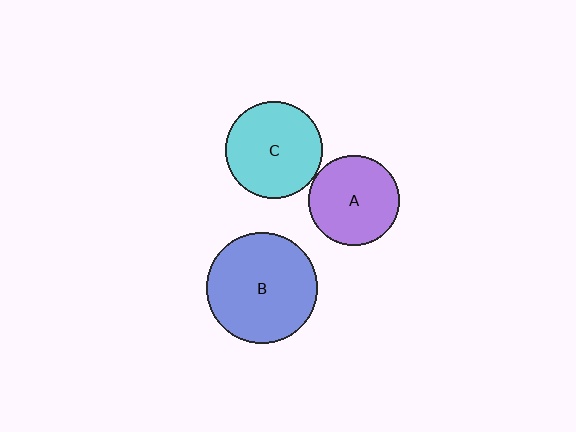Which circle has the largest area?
Circle B (blue).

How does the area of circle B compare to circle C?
Approximately 1.3 times.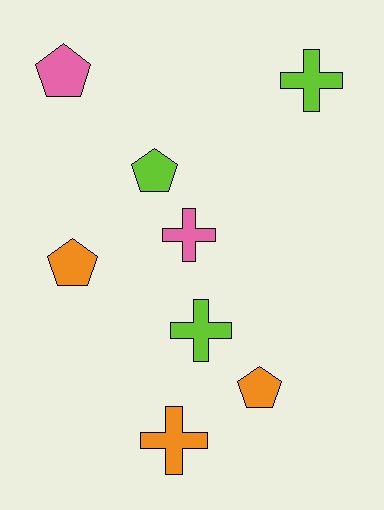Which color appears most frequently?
Orange, with 3 objects.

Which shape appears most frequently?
Pentagon, with 4 objects.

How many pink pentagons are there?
There is 1 pink pentagon.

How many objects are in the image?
There are 8 objects.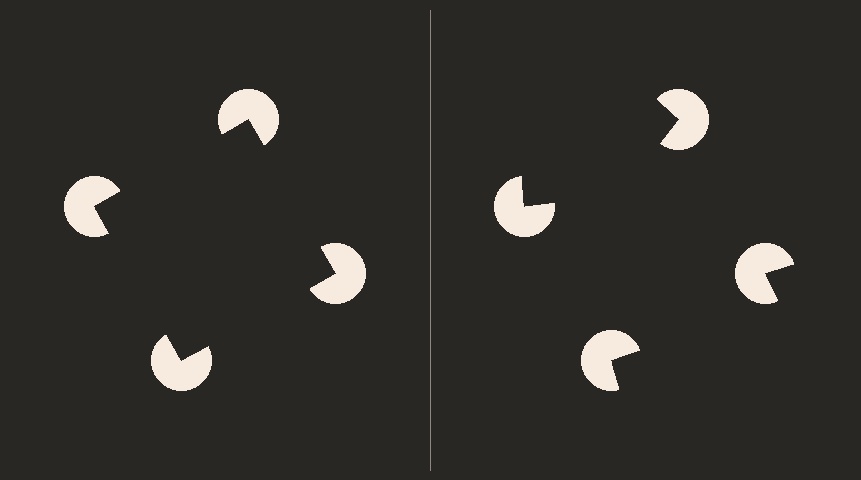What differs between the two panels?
The pac-man discs are positioned identically on both sides; only the wedge orientations differ. On the left they align to a square; on the right they are misaligned.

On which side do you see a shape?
An illusory square appears on the left side. On the right side the wedge cuts are rotated, so no coherent shape forms.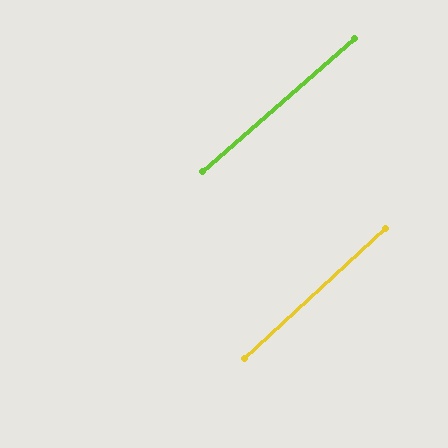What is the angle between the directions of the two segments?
Approximately 2 degrees.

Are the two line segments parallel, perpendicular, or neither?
Parallel — their directions differ by only 1.5°.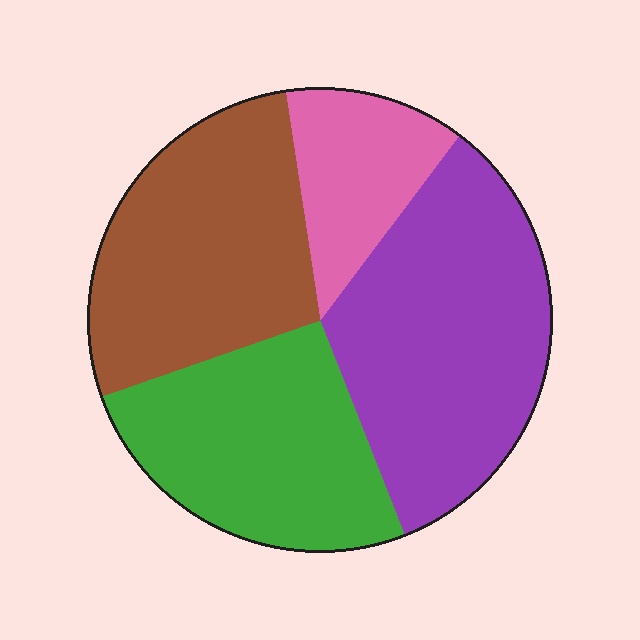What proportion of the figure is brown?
Brown covers around 30% of the figure.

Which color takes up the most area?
Purple, at roughly 35%.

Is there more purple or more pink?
Purple.